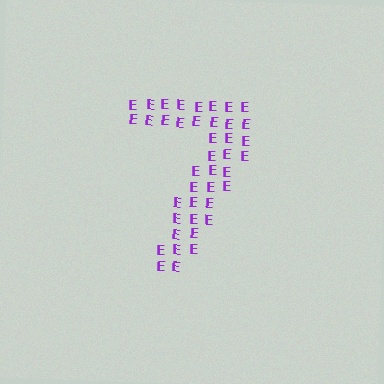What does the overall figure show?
The overall figure shows the digit 7.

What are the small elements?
The small elements are letter E's.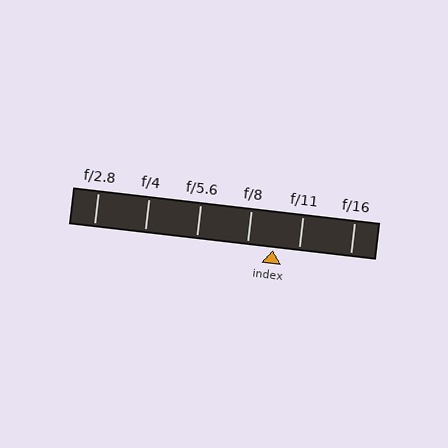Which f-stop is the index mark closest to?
The index mark is closest to f/11.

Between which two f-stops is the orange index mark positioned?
The index mark is between f/8 and f/11.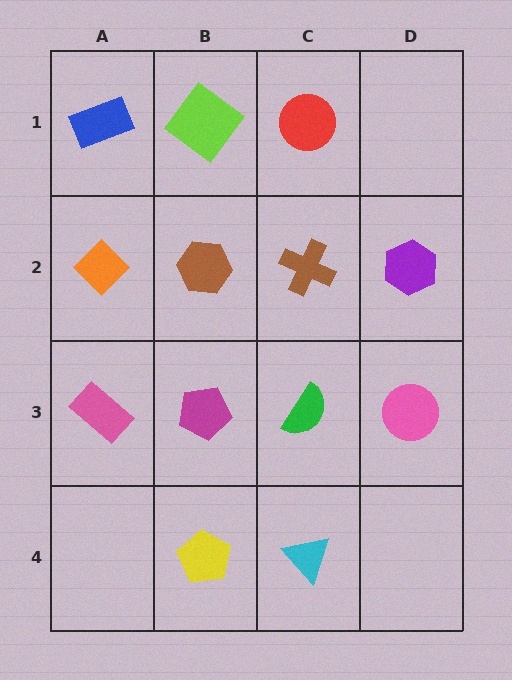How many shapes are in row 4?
2 shapes.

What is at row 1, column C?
A red circle.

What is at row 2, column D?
A purple hexagon.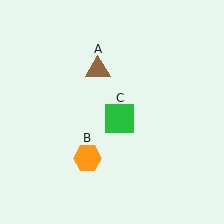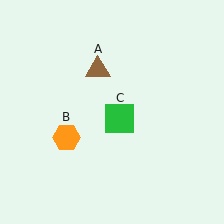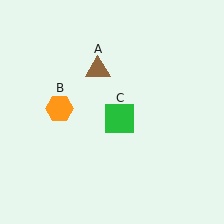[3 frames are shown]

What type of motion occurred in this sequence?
The orange hexagon (object B) rotated clockwise around the center of the scene.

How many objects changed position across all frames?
1 object changed position: orange hexagon (object B).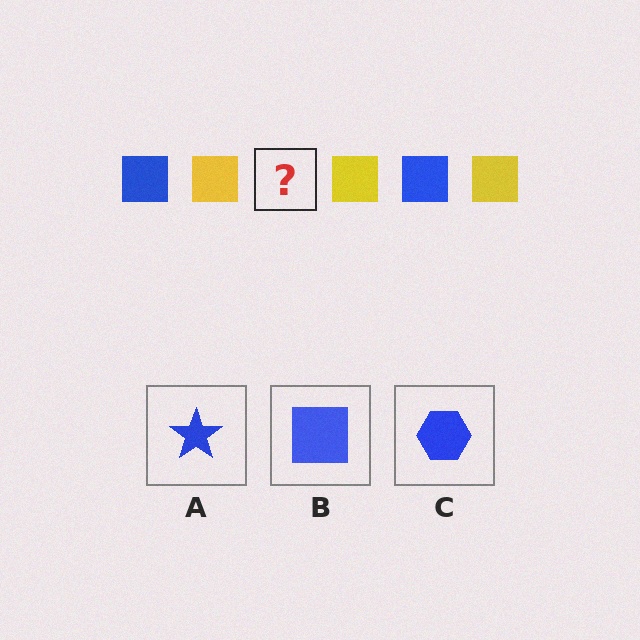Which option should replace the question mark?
Option B.